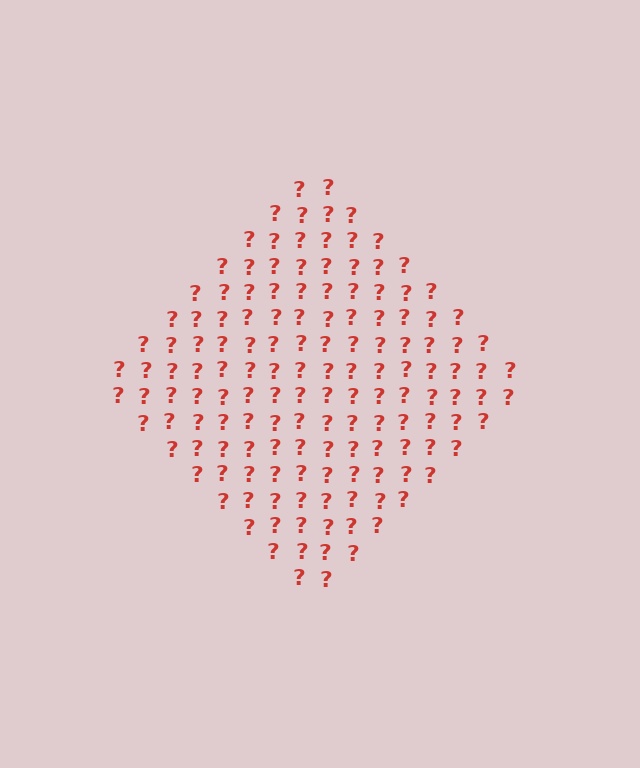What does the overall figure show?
The overall figure shows a diamond.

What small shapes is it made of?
It is made of small question marks.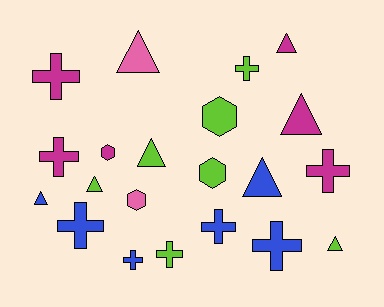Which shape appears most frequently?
Cross, with 9 objects.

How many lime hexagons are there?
There are 2 lime hexagons.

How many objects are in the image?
There are 21 objects.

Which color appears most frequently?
Lime, with 7 objects.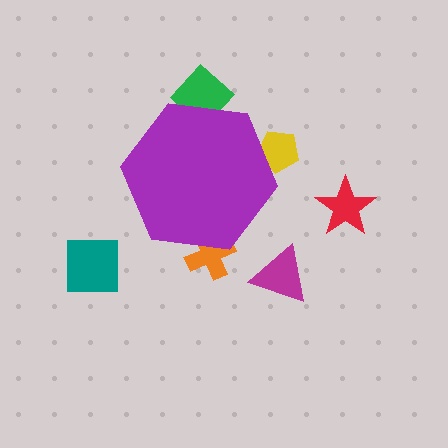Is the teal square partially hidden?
No, the teal square is fully visible.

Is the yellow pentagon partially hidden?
Yes, the yellow pentagon is partially hidden behind the purple hexagon.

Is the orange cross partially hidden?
Yes, the orange cross is partially hidden behind the purple hexagon.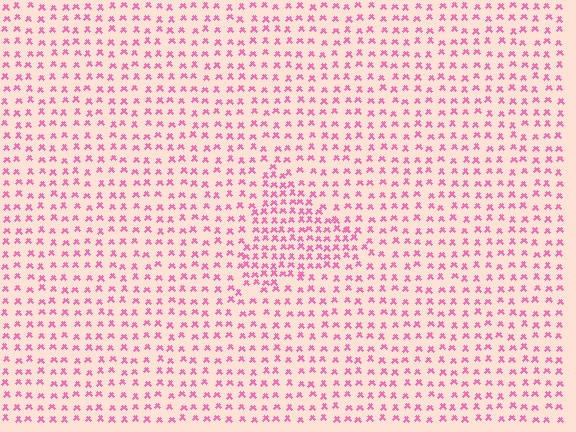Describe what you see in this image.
The image contains small pink elements arranged at two different densities. A triangle-shaped region is visible where the elements are more densely packed than the surrounding area.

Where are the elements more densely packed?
The elements are more densely packed inside the triangle boundary.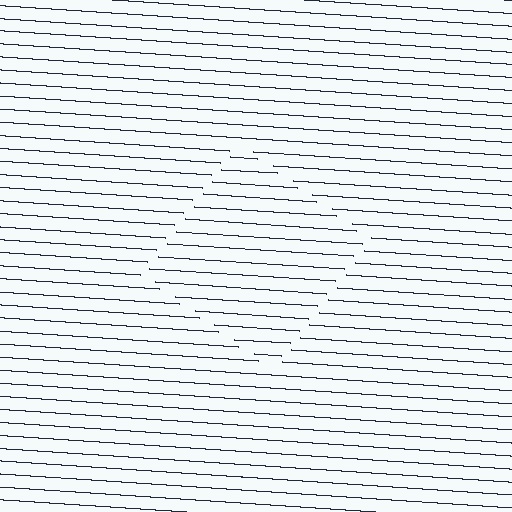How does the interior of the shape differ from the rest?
The interior of the shape contains the same grating, shifted by half a period — the contour is defined by the phase discontinuity where line-ends from the inner and outer gratings abut.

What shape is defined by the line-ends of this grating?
An illusory square. The interior of the shape contains the same grating, shifted by half a period — the contour is defined by the phase discontinuity where line-ends from the inner and outer gratings abut.